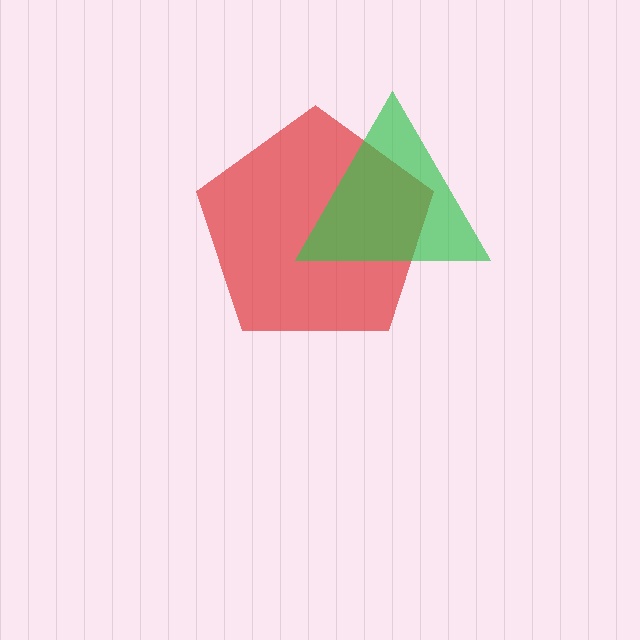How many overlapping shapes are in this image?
There are 2 overlapping shapes in the image.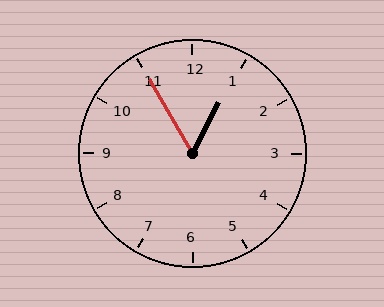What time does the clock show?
12:55.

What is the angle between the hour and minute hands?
Approximately 58 degrees.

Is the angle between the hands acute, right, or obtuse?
It is acute.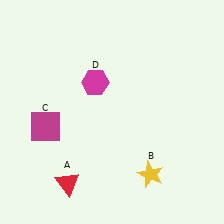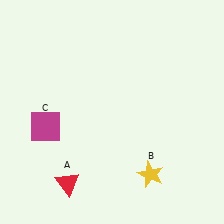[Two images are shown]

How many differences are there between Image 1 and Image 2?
There is 1 difference between the two images.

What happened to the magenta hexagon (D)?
The magenta hexagon (D) was removed in Image 2. It was in the top-left area of Image 1.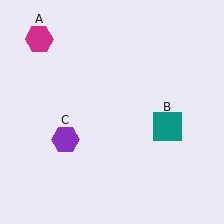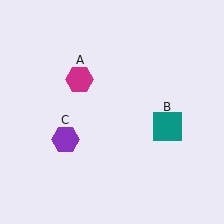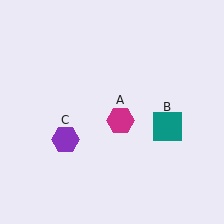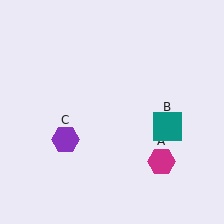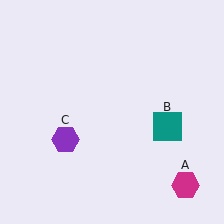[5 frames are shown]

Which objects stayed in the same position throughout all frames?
Teal square (object B) and purple hexagon (object C) remained stationary.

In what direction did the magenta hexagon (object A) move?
The magenta hexagon (object A) moved down and to the right.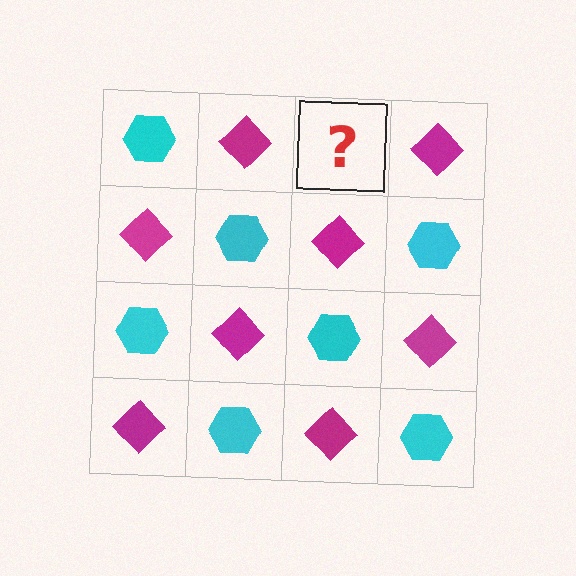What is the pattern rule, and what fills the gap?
The rule is that it alternates cyan hexagon and magenta diamond in a checkerboard pattern. The gap should be filled with a cyan hexagon.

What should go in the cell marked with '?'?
The missing cell should contain a cyan hexagon.